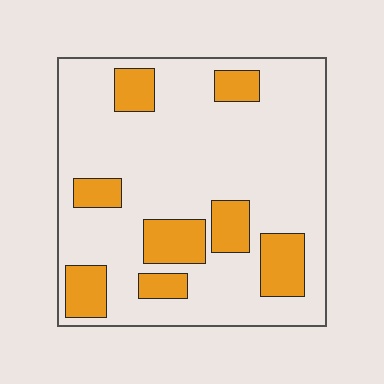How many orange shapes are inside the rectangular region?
8.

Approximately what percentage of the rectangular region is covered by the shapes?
Approximately 20%.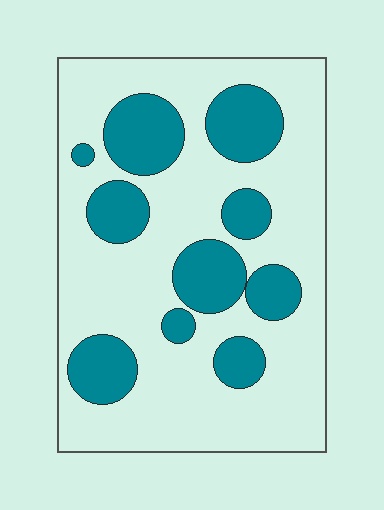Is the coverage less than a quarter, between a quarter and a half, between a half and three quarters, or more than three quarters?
Between a quarter and a half.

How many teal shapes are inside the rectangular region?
10.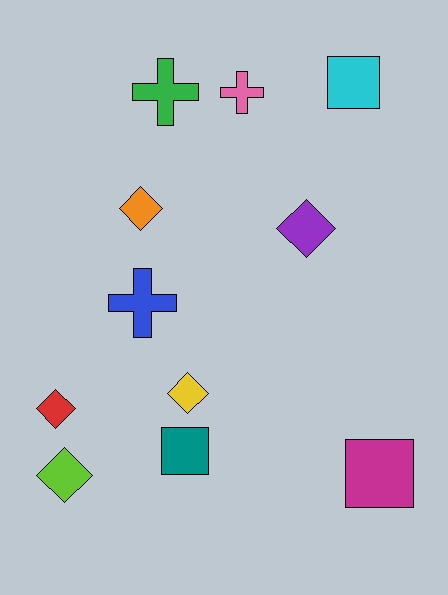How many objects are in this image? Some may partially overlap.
There are 11 objects.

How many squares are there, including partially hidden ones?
There are 3 squares.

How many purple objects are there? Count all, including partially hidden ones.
There is 1 purple object.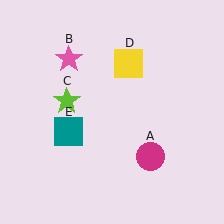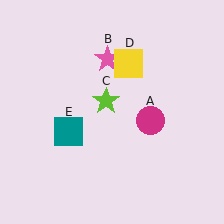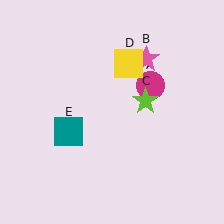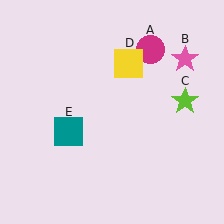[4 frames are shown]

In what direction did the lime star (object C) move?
The lime star (object C) moved right.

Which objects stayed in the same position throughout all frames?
Yellow square (object D) and teal square (object E) remained stationary.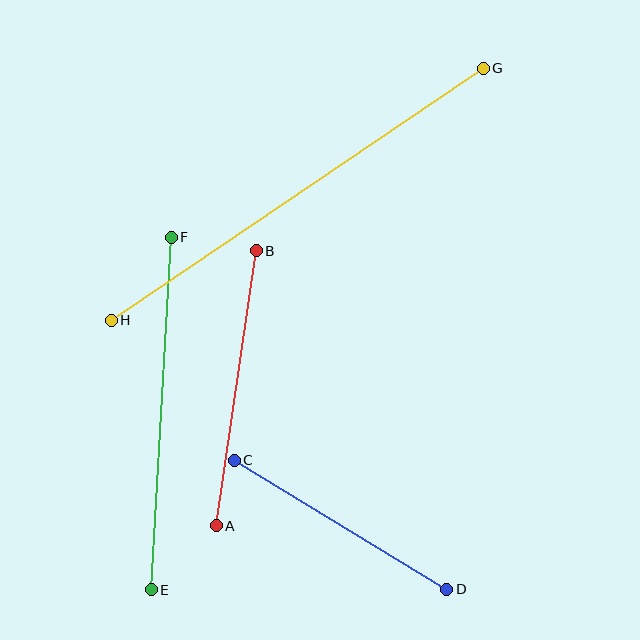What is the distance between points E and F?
The distance is approximately 354 pixels.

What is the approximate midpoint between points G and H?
The midpoint is at approximately (297, 194) pixels.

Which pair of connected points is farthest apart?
Points G and H are farthest apart.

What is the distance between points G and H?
The distance is approximately 449 pixels.